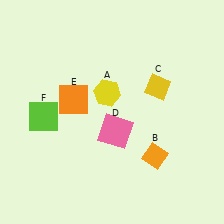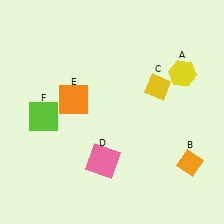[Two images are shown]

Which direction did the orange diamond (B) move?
The orange diamond (B) moved right.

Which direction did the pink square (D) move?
The pink square (D) moved down.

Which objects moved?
The objects that moved are: the yellow hexagon (A), the orange diamond (B), the pink square (D).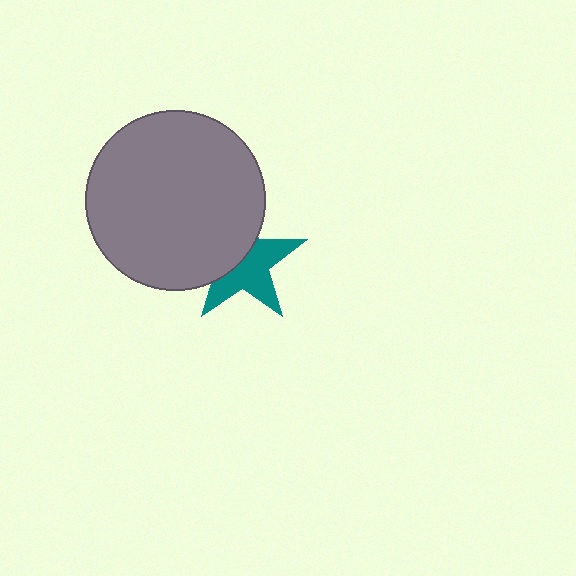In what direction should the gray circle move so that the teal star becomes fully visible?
The gray circle should move toward the upper-left. That is the shortest direction to clear the overlap and leave the teal star fully visible.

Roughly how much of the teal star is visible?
About half of it is visible (roughly 55%).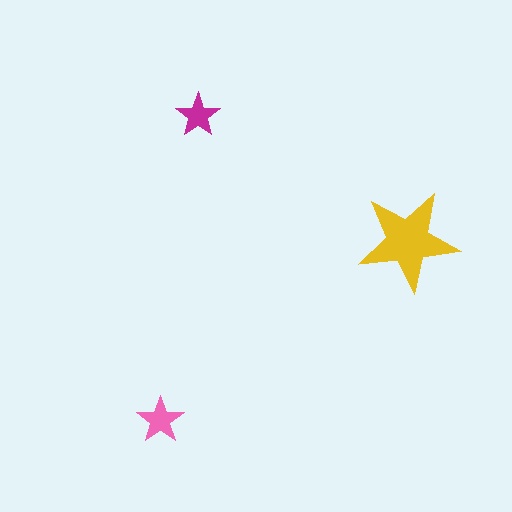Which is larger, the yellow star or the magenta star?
The yellow one.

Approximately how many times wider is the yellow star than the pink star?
About 2 times wider.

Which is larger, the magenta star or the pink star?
The pink one.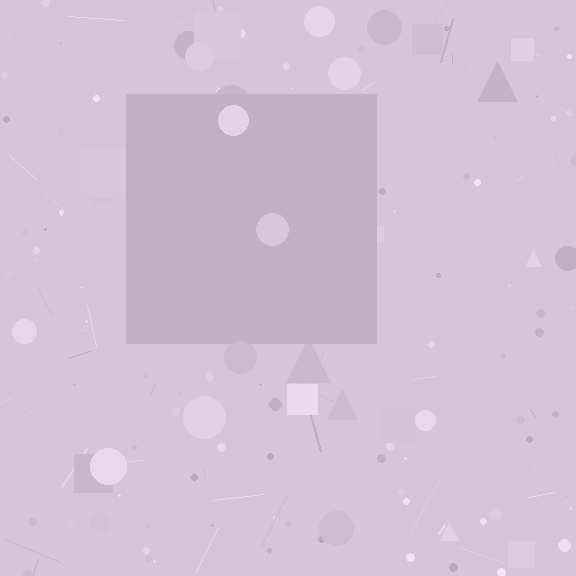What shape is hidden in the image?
A square is hidden in the image.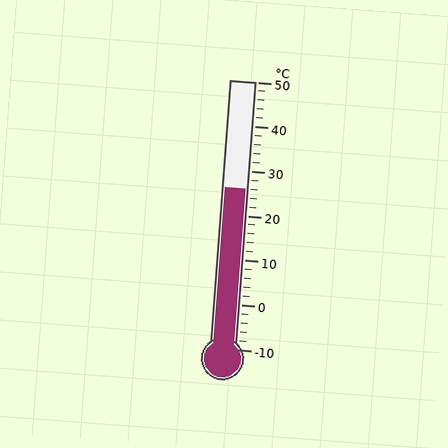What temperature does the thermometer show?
The thermometer shows approximately 26°C.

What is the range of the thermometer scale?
The thermometer scale ranges from -10°C to 50°C.